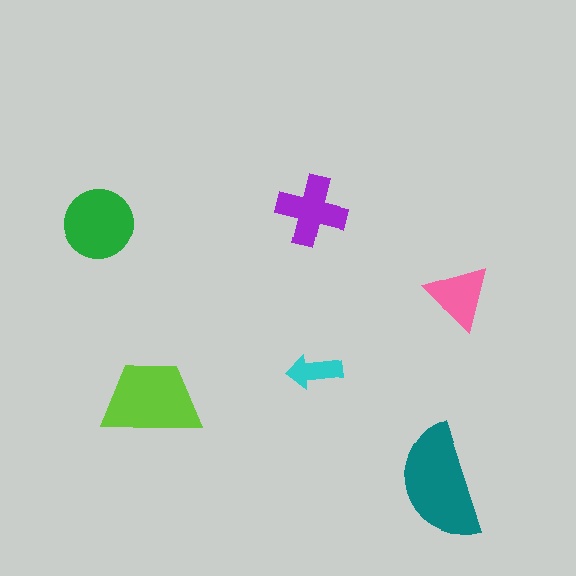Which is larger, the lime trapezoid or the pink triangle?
The lime trapezoid.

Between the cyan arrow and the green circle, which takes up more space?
The green circle.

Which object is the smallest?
The cyan arrow.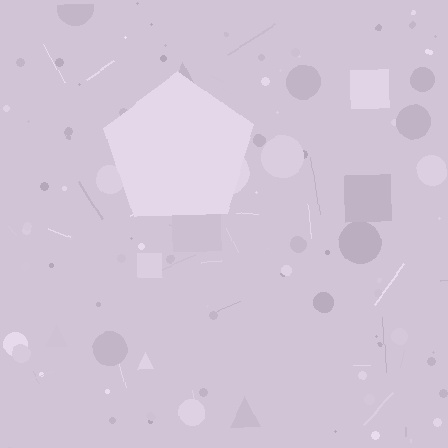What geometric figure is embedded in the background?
A pentagon is embedded in the background.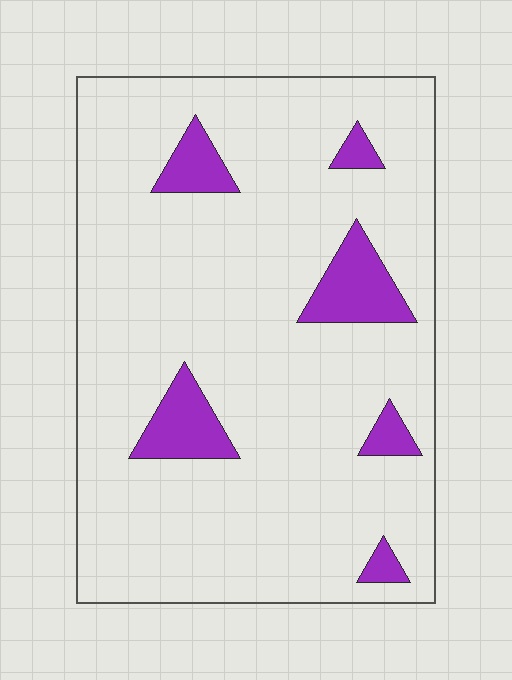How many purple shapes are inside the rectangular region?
6.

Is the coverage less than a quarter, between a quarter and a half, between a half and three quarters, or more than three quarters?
Less than a quarter.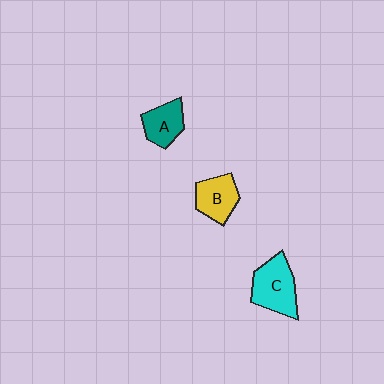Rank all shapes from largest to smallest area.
From largest to smallest: C (cyan), B (yellow), A (teal).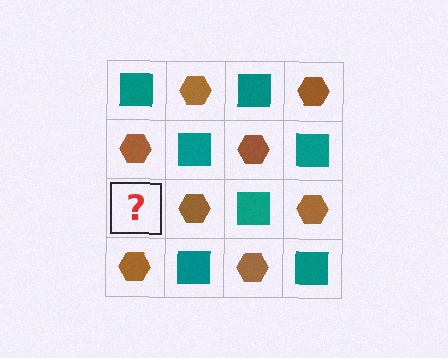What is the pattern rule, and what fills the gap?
The rule is that it alternates teal square and brown hexagon in a checkerboard pattern. The gap should be filled with a teal square.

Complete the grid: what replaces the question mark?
The question mark should be replaced with a teal square.